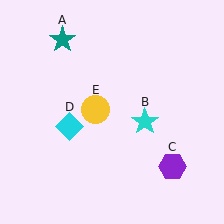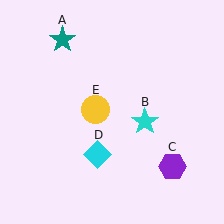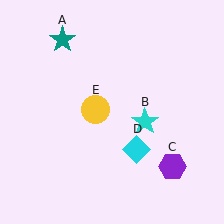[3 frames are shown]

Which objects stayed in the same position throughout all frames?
Teal star (object A) and cyan star (object B) and purple hexagon (object C) and yellow circle (object E) remained stationary.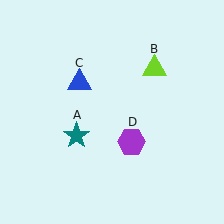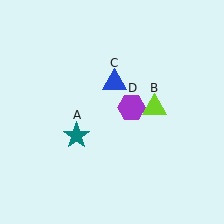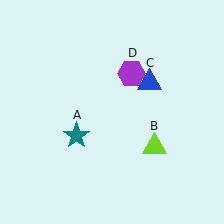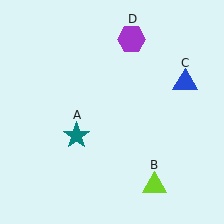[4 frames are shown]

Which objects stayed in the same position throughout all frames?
Teal star (object A) remained stationary.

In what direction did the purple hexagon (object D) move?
The purple hexagon (object D) moved up.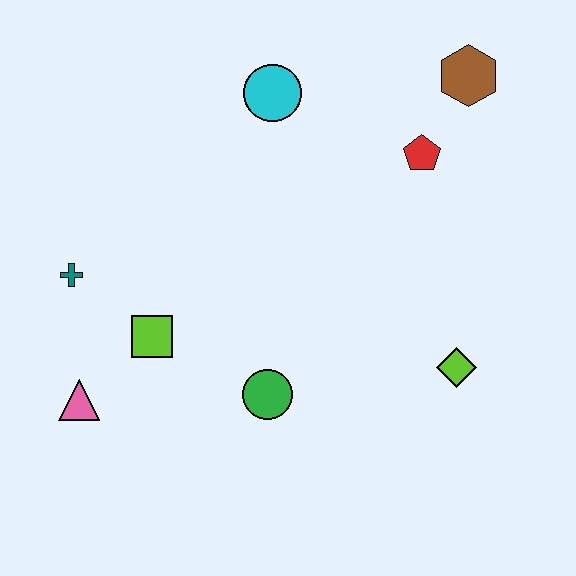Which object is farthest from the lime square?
The brown hexagon is farthest from the lime square.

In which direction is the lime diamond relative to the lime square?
The lime diamond is to the right of the lime square.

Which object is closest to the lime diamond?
The green circle is closest to the lime diamond.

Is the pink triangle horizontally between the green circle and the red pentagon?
No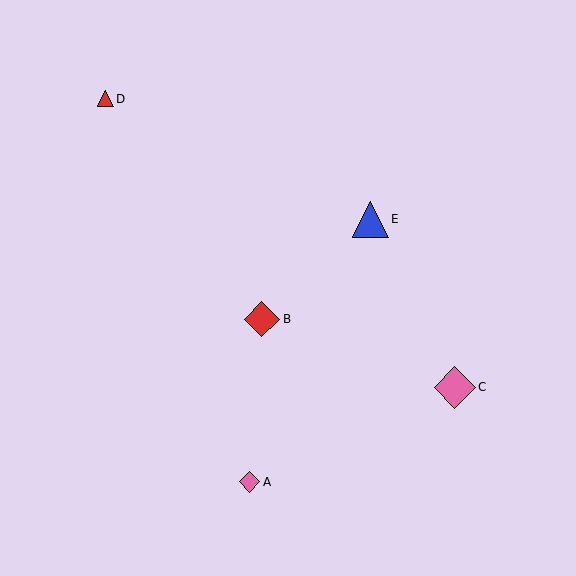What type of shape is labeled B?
Shape B is a red diamond.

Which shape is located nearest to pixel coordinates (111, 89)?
The red triangle (labeled D) at (105, 99) is nearest to that location.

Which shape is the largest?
The pink diamond (labeled C) is the largest.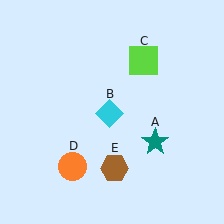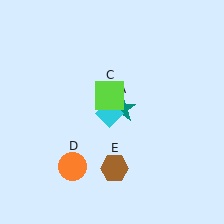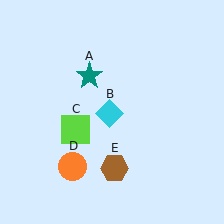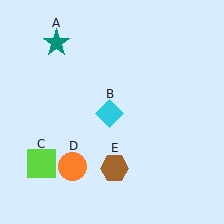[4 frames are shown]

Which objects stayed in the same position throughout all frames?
Cyan diamond (object B) and orange circle (object D) and brown hexagon (object E) remained stationary.